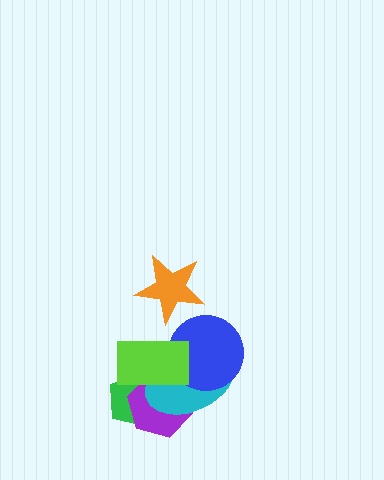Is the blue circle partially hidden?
Yes, it is partially covered by another shape.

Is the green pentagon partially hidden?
Yes, it is partially covered by another shape.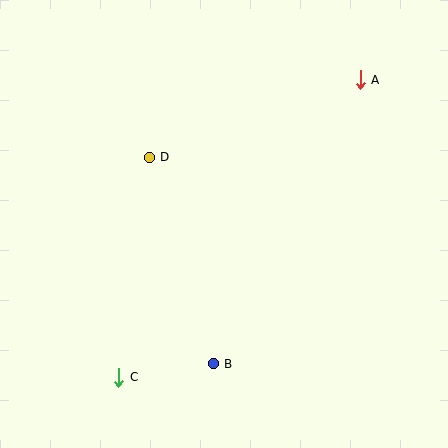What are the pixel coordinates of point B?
Point B is at (213, 364).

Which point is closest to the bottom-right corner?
Point B is closest to the bottom-right corner.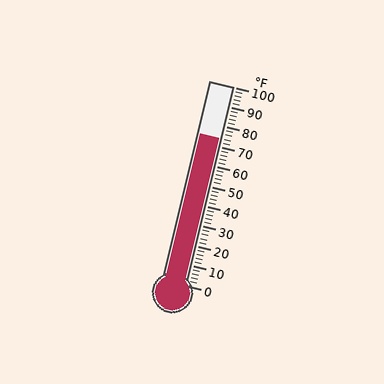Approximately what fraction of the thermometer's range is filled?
The thermometer is filled to approximately 75% of its range.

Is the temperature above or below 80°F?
The temperature is below 80°F.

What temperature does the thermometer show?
The thermometer shows approximately 74°F.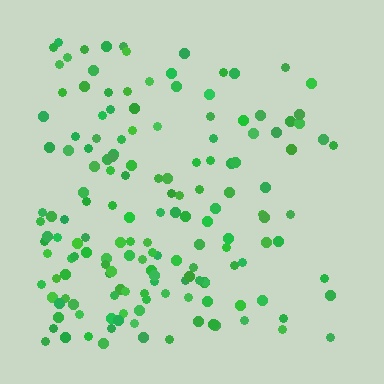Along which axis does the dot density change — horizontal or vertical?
Horizontal.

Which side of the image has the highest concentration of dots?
The left.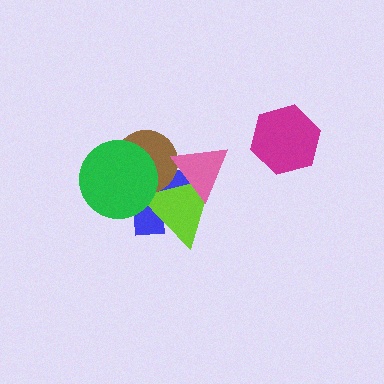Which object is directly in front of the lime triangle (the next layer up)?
The green circle is directly in front of the lime triangle.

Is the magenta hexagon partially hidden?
No, no other shape covers it.